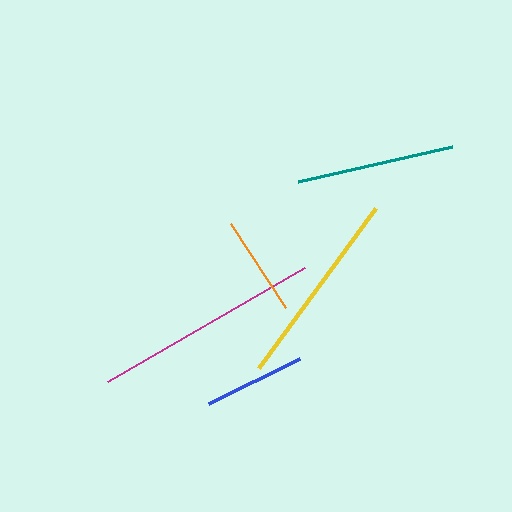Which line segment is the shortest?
The orange line is the shortest at approximately 101 pixels.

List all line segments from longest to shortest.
From longest to shortest: magenta, yellow, teal, blue, orange.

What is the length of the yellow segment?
The yellow segment is approximately 198 pixels long.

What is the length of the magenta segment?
The magenta segment is approximately 227 pixels long.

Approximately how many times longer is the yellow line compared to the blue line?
The yellow line is approximately 2.0 times the length of the blue line.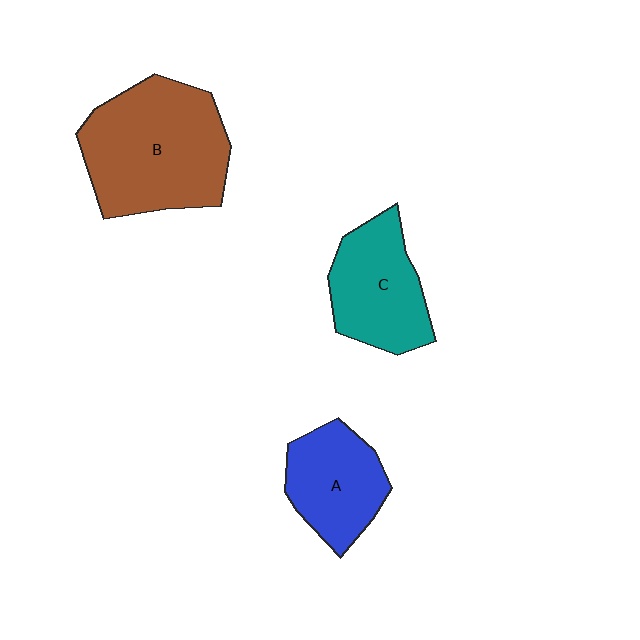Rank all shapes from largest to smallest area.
From largest to smallest: B (brown), C (teal), A (blue).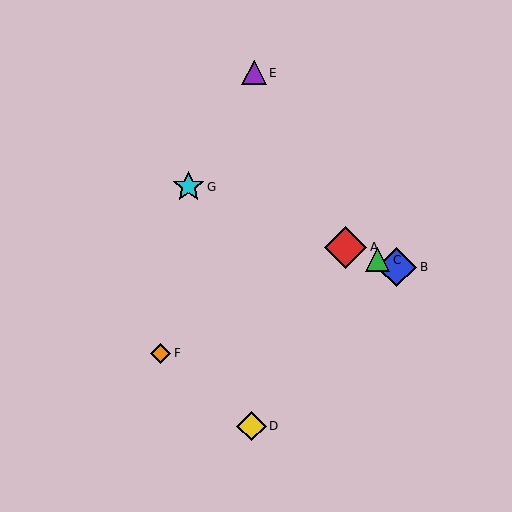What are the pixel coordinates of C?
Object C is at (378, 260).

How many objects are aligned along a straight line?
4 objects (A, B, C, G) are aligned along a straight line.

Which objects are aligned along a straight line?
Objects A, B, C, G are aligned along a straight line.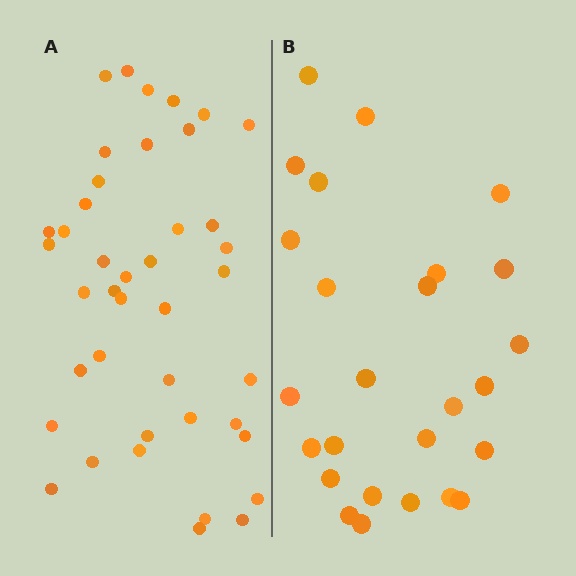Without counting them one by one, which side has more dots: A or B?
Region A (the left region) has more dots.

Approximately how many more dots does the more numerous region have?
Region A has approximately 15 more dots than region B.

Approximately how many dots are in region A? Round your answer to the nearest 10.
About 40 dots. (The exact count is 41, which rounds to 40.)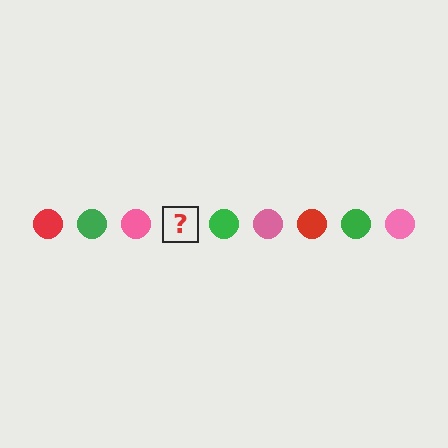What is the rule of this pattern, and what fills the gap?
The rule is that the pattern cycles through red, green, pink circles. The gap should be filled with a red circle.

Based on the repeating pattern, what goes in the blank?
The blank should be a red circle.